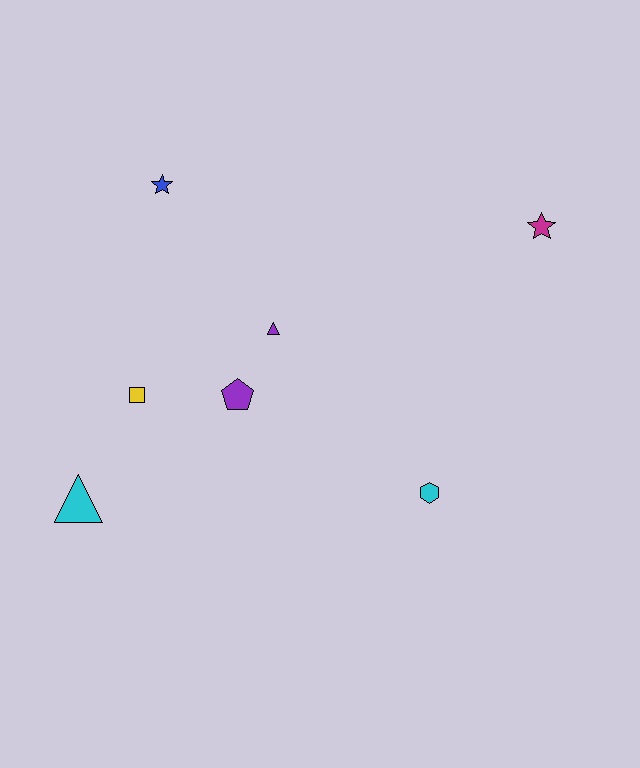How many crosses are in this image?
There are no crosses.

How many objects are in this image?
There are 7 objects.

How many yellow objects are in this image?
There is 1 yellow object.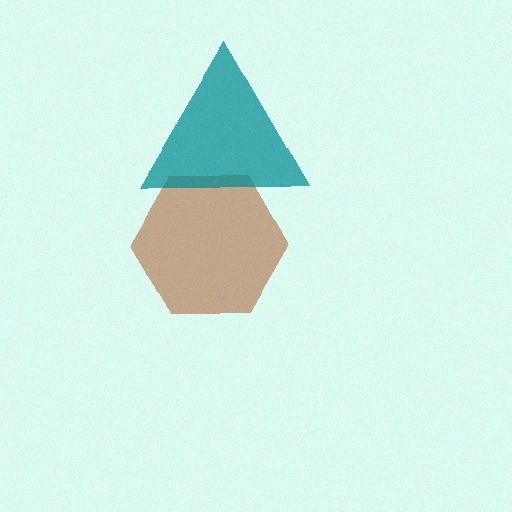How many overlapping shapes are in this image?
There are 2 overlapping shapes in the image.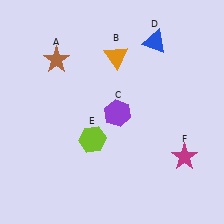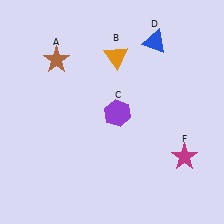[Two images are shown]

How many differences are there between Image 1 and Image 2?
There is 1 difference between the two images.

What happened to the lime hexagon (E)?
The lime hexagon (E) was removed in Image 2. It was in the bottom-left area of Image 1.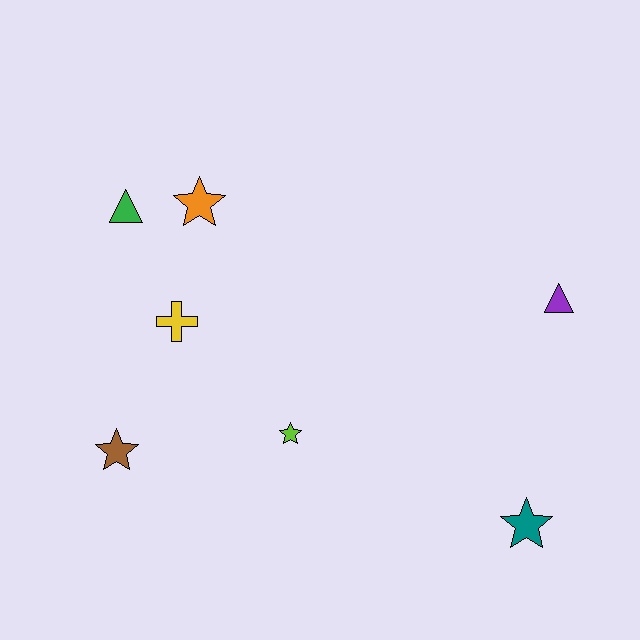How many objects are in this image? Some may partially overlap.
There are 7 objects.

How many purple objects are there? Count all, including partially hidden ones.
There is 1 purple object.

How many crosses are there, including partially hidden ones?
There is 1 cross.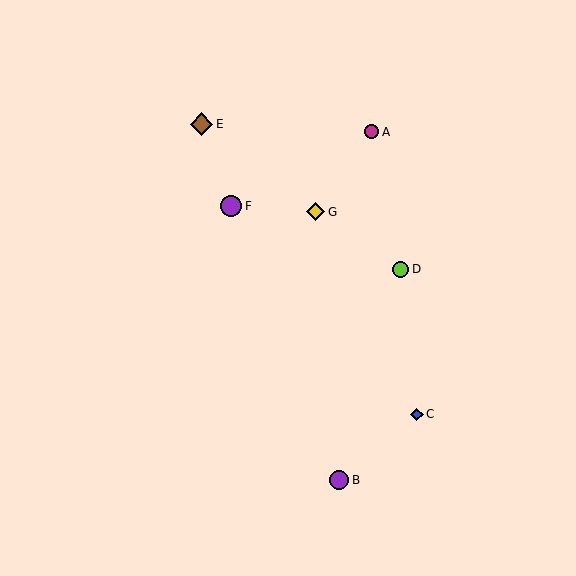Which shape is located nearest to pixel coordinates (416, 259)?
The lime circle (labeled D) at (401, 269) is nearest to that location.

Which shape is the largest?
The brown diamond (labeled E) is the largest.